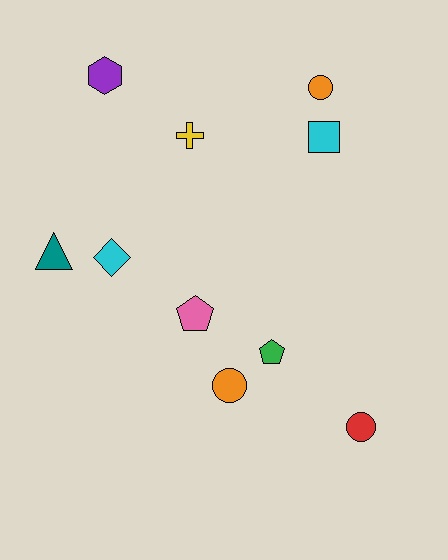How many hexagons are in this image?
There is 1 hexagon.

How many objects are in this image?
There are 10 objects.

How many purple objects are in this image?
There is 1 purple object.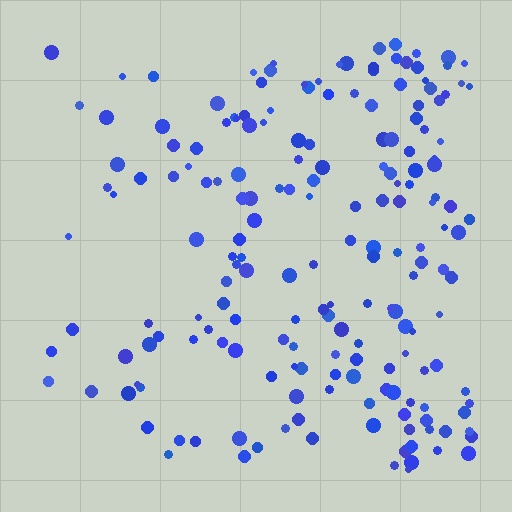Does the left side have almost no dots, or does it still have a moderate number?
Still a moderate number, just noticeably fewer than the right.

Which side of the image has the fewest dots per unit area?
The left.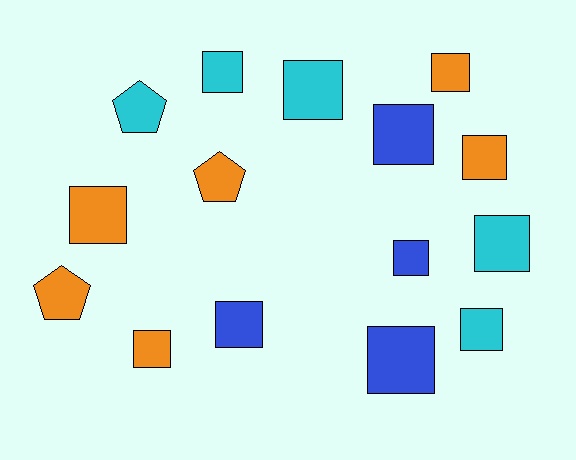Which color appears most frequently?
Orange, with 6 objects.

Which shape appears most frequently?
Square, with 12 objects.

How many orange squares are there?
There are 4 orange squares.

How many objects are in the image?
There are 15 objects.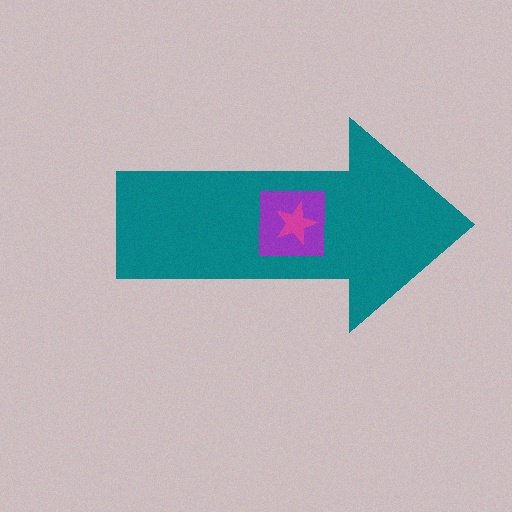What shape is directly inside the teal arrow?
The purple square.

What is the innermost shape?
The magenta star.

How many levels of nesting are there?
3.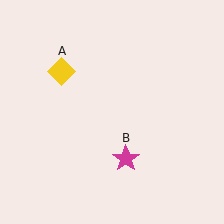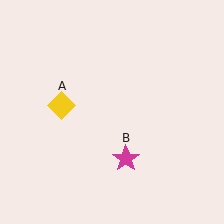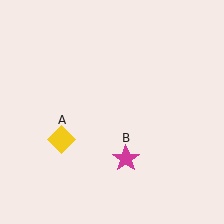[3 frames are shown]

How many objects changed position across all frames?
1 object changed position: yellow diamond (object A).